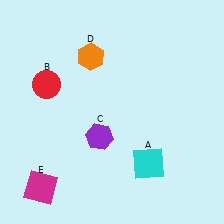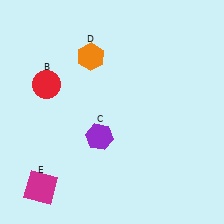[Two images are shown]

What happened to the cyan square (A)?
The cyan square (A) was removed in Image 2. It was in the bottom-right area of Image 1.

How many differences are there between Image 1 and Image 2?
There is 1 difference between the two images.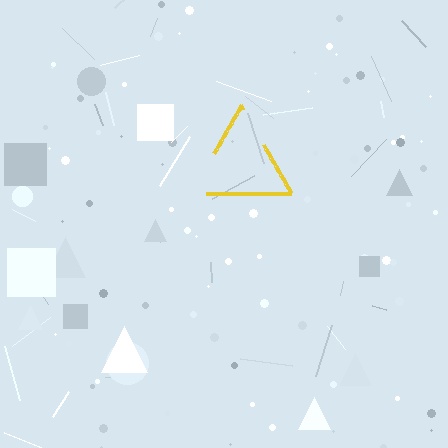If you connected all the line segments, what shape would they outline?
They would outline a triangle.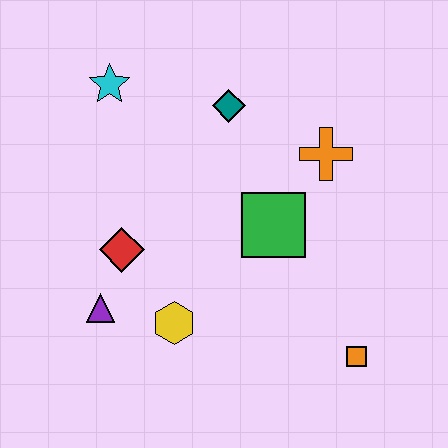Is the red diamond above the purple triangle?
Yes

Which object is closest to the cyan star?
The teal diamond is closest to the cyan star.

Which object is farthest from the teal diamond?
The orange square is farthest from the teal diamond.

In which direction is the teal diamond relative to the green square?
The teal diamond is above the green square.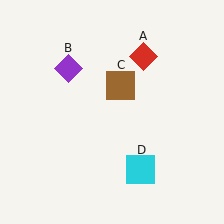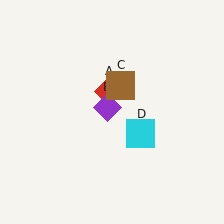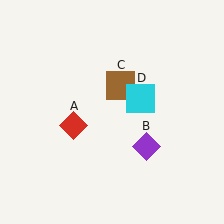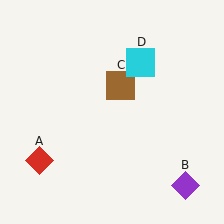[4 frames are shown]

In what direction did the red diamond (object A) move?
The red diamond (object A) moved down and to the left.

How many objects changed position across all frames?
3 objects changed position: red diamond (object A), purple diamond (object B), cyan square (object D).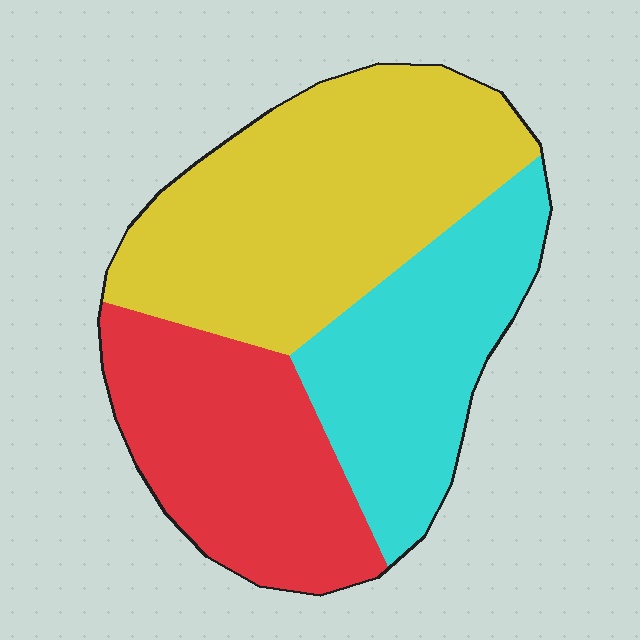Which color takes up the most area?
Yellow, at roughly 45%.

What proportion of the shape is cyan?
Cyan takes up about one quarter (1/4) of the shape.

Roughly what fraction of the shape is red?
Red covers 29% of the shape.